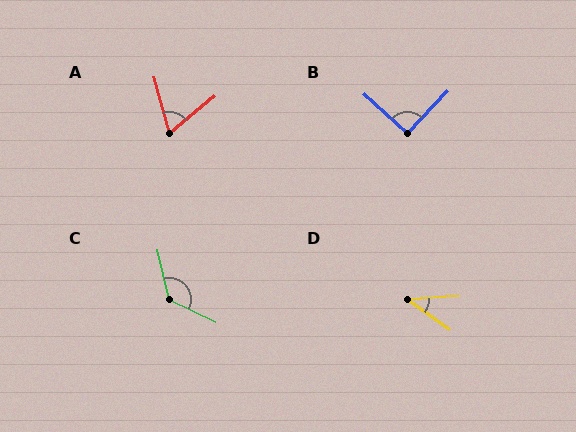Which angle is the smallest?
D, at approximately 40 degrees.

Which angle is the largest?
C, at approximately 130 degrees.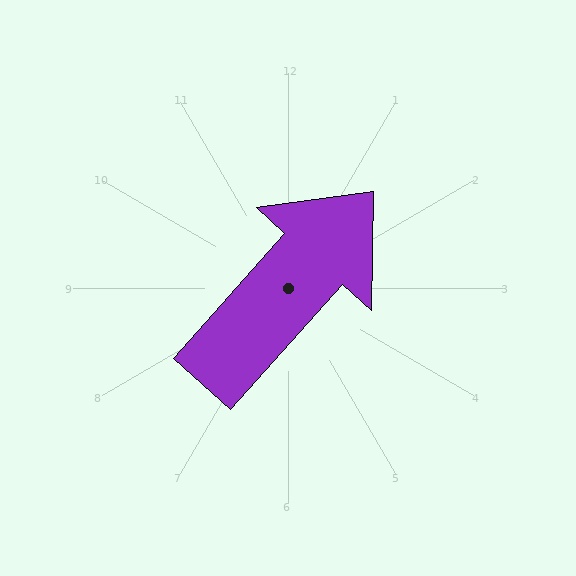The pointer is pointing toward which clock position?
Roughly 1 o'clock.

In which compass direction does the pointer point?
Northeast.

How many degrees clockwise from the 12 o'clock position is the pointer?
Approximately 42 degrees.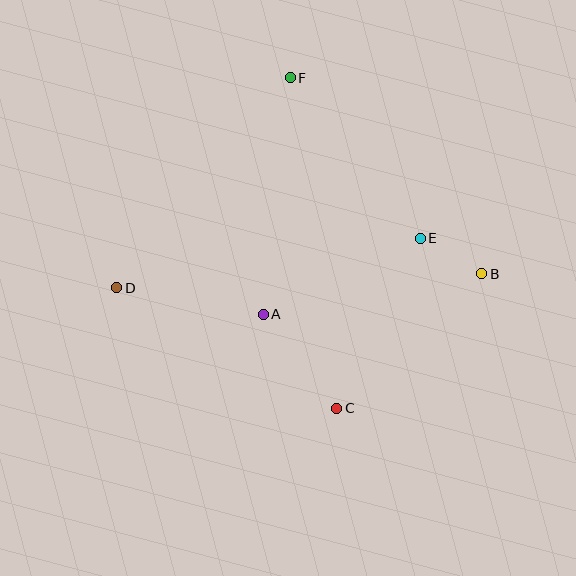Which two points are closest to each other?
Points B and E are closest to each other.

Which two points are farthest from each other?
Points B and D are farthest from each other.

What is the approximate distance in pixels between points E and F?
The distance between E and F is approximately 207 pixels.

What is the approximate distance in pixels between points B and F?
The distance between B and F is approximately 274 pixels.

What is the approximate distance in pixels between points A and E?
The distance between A and E is approximately 174 pixels.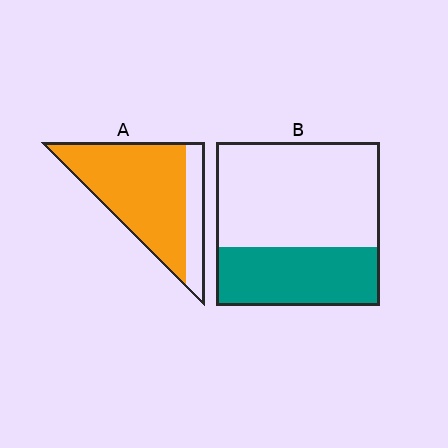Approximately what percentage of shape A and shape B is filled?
A is approximately 80% and B is approximately 35%.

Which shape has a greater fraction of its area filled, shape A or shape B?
Shape A.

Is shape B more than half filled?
No.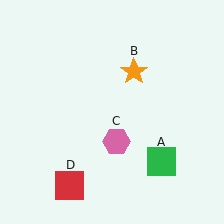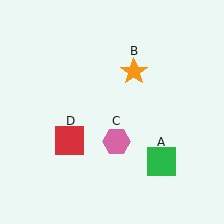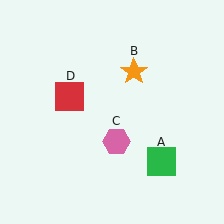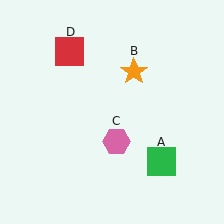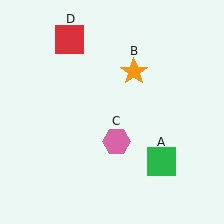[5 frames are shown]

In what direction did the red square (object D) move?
The red square (object D) moved up.